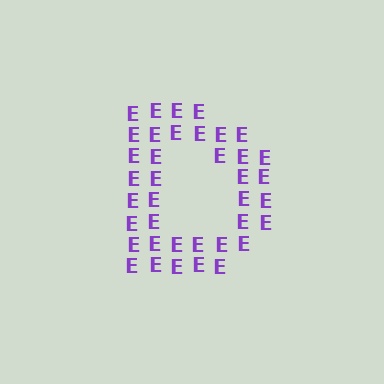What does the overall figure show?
The overall figure shows the letter D.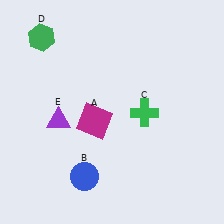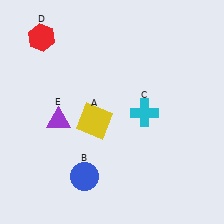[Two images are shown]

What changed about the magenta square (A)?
In Image 1, A is magenta. In Image 2, it changed to yellow.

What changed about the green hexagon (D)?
In Image 1, D is green. In Image 2, it changed to red.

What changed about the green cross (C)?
In Image 1, C is green. In Image 2, it changed to cyan.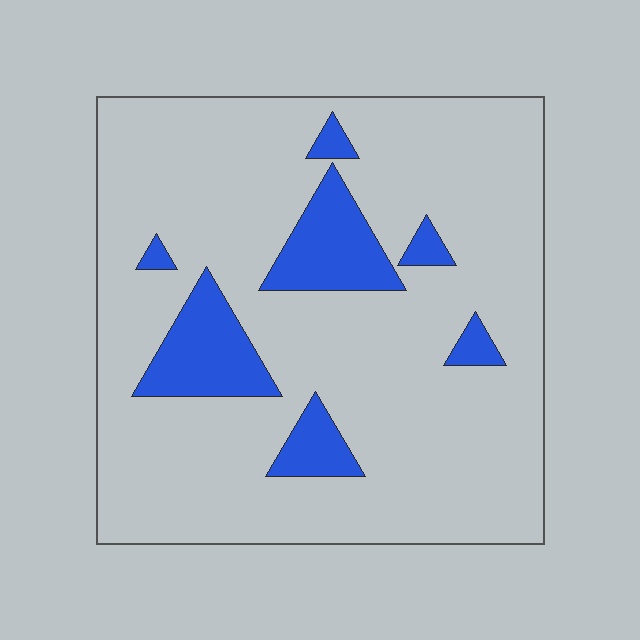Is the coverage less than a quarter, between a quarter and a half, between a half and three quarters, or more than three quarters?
Less than a quarter.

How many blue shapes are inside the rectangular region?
7.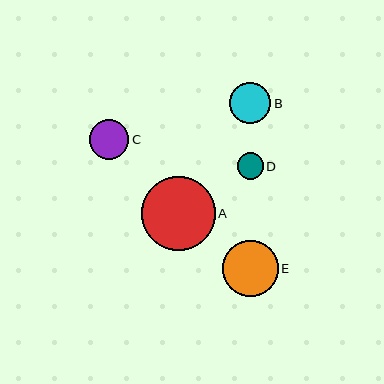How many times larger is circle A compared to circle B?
Circle A is approximately 1.8 times the size of circle B.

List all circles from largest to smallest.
From largest to smallest: A, E, B, C, D.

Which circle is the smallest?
Circle D is the smallest with a size of approximately 26 pixels.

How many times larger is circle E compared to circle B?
Circle E is approximately 1.4 times the size of circle B.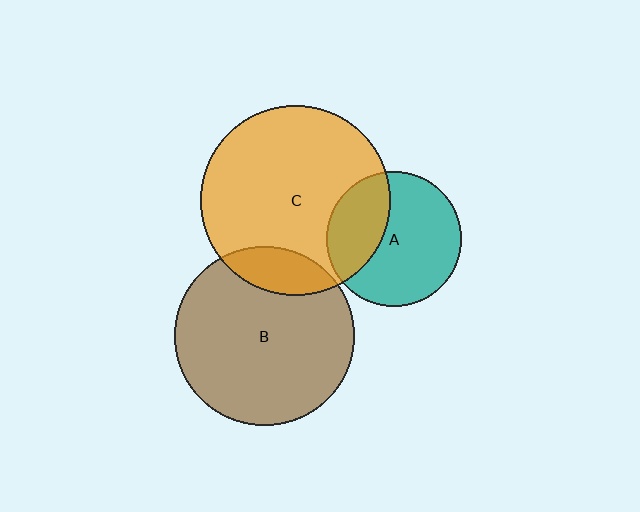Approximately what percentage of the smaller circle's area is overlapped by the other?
Approximately 15%.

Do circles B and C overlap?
Yes.